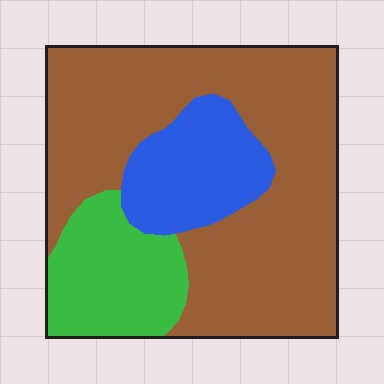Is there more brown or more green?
Brown.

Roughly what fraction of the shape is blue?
Blue takes up about one sixth (1/6) of the shape.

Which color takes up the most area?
Brown, at roughly 65%.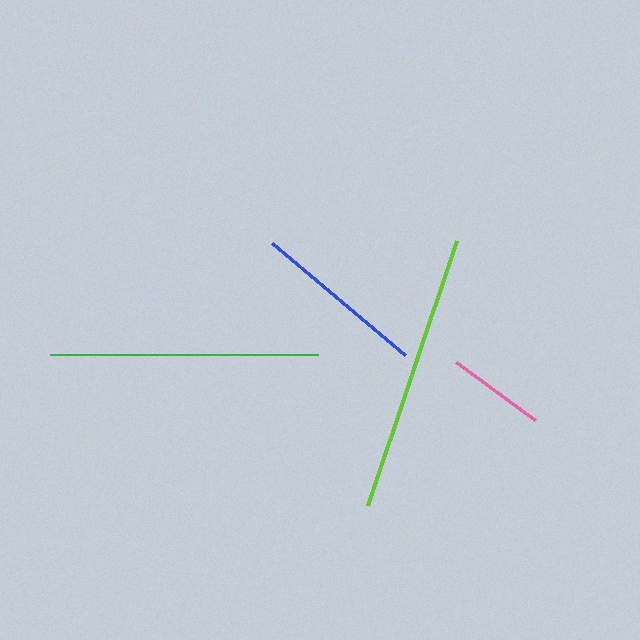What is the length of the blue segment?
The blue segment is approximately 174 pixels long.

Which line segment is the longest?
The lime line is the longest at approximately 279 pixels.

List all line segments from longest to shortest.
From longest to shortest: lime, green, blue, pink.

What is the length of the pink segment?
The pink segment is approximately 98 pixels long.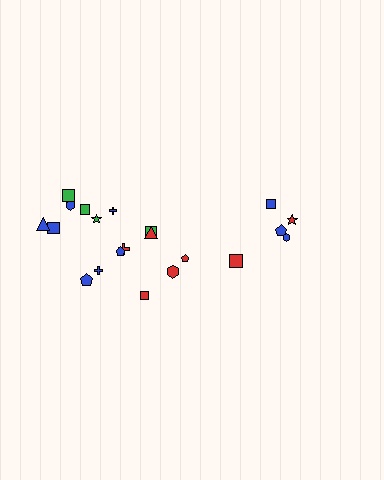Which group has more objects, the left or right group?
The left group.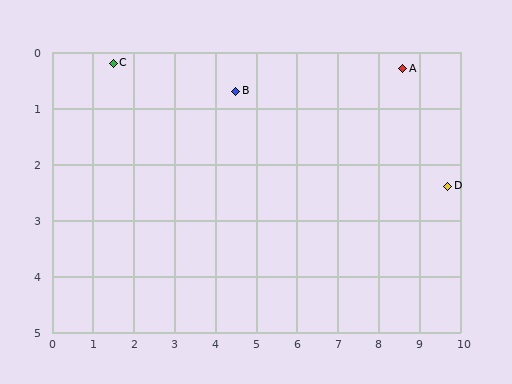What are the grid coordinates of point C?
Point C is at approximately (1.5, 0.2).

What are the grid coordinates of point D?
Point D is at approximately (9.7, 2.4).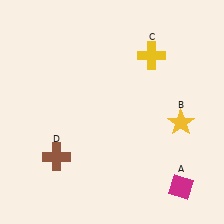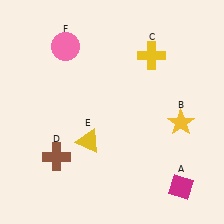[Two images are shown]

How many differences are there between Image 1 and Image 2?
There are 2 differences between the two images.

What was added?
A yellow triangle (E), a pink circle (F) were added in Image 2.